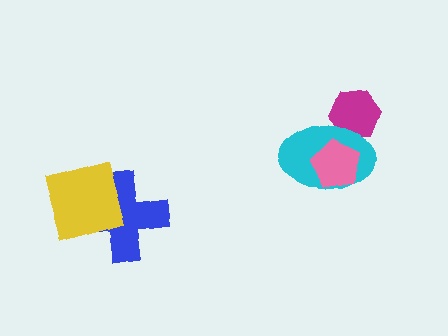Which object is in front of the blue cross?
The yellow diamond is in front of the blue cross.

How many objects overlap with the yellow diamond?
1 object overlaps with the yellow diamond.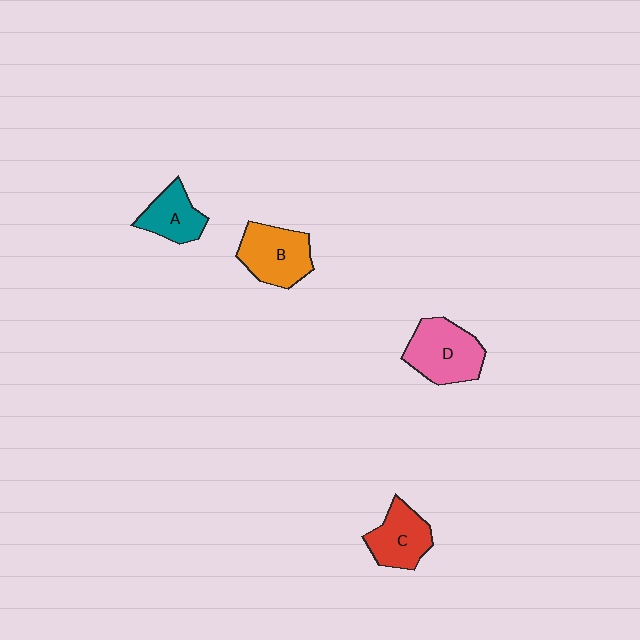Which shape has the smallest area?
Shape A (teal).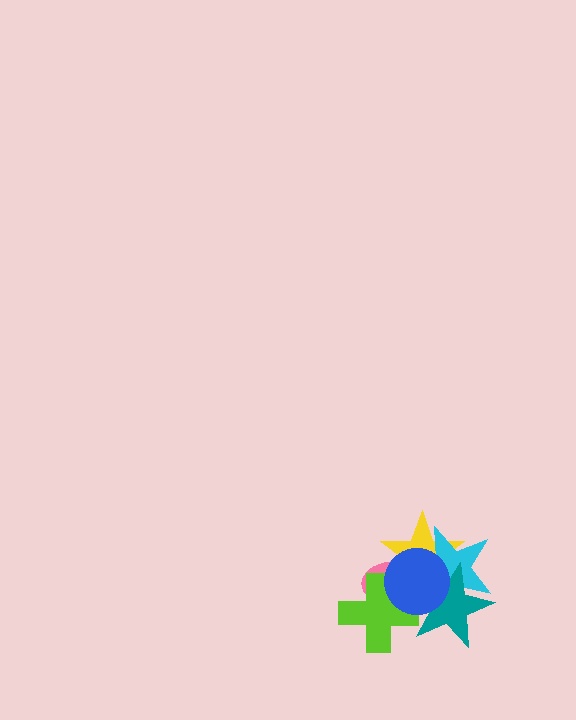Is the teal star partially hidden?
Yes, it is partially covered by another shape.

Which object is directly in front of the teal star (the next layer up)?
The lime cross is directly in front of the teal star.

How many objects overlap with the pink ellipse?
5 objects overlap with the pink ellipse.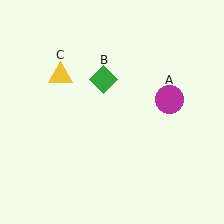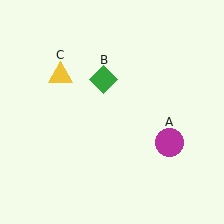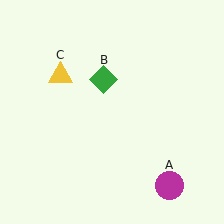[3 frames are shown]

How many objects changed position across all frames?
1 object changed position: magenta circle (object A).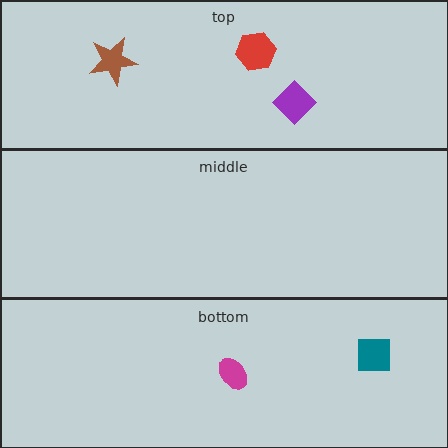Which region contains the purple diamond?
The top region.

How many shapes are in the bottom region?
2.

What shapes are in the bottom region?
The teal square, the magenta ellipse.